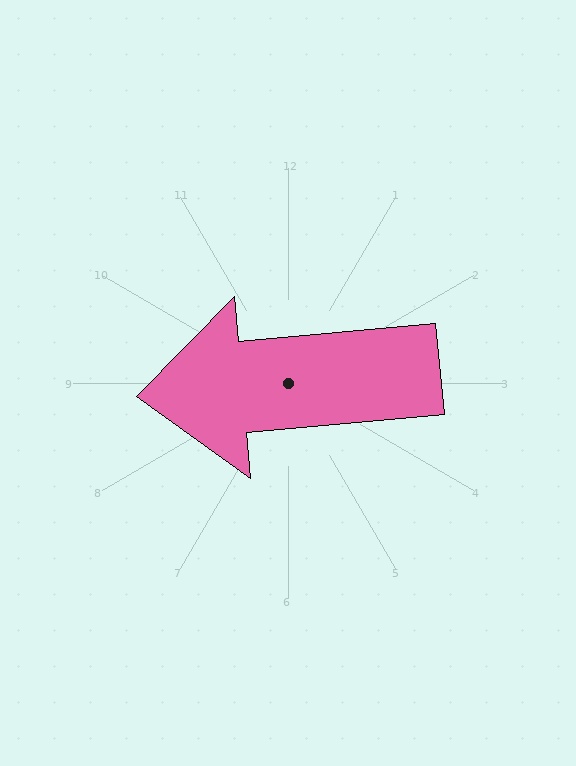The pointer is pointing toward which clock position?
Roughly 9 o'clock.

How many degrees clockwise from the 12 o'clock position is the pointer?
Approximately 265 degrees.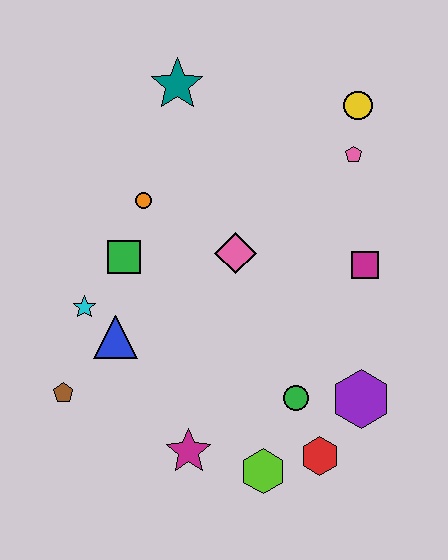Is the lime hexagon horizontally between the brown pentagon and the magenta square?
Yes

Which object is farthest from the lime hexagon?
The teal star is farthest from the lime hexagon.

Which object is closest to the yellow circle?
The pink pentagon is closest to the yellow circle.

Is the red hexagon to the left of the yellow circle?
Yes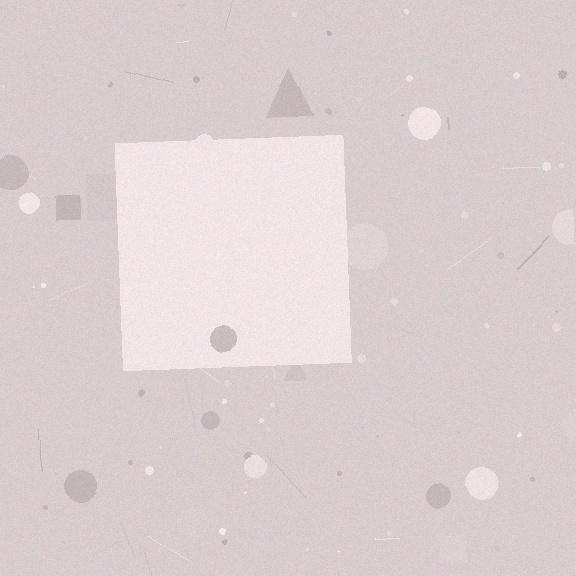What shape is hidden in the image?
A square is hidden in the image.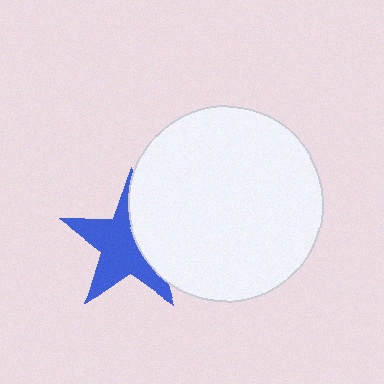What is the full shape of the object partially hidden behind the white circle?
The partially hidden object is a blue star.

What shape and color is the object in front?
The object in front is a white circle.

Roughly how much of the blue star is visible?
About half of it is visible (roughly 63%).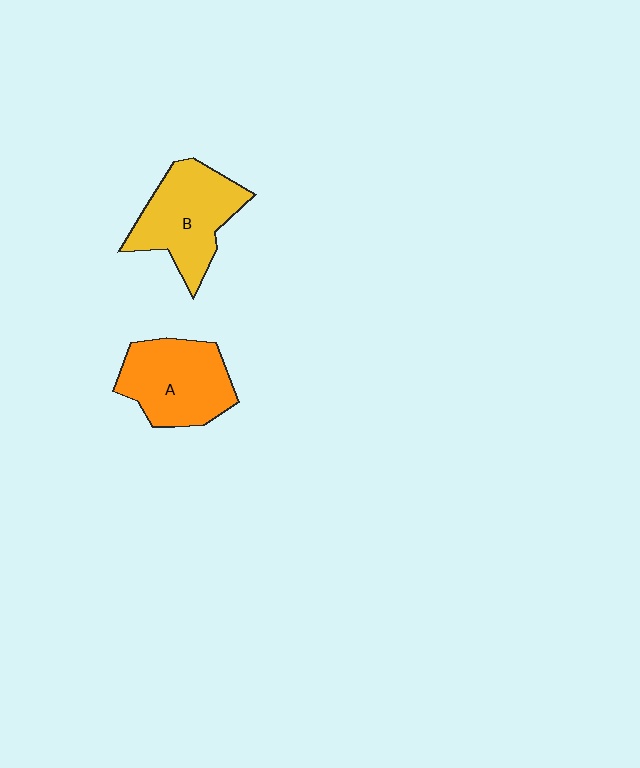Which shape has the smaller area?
Shape A (orange).